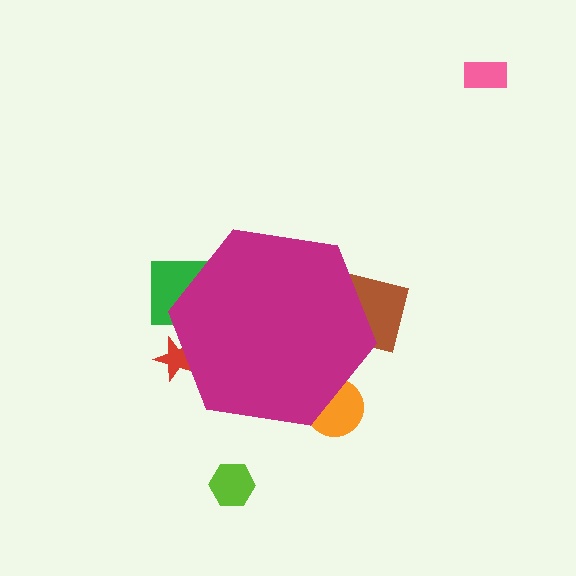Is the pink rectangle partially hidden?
No, the pink rectangle is fully visible.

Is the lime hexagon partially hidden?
No, the lime hexagon is fully visible.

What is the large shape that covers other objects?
A magenta hexagon.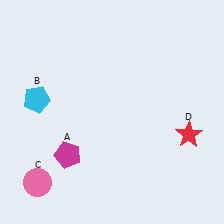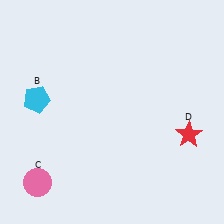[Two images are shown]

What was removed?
The magenta pentagon (A) was removed in Image 2.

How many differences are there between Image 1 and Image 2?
There is 1 difference between the two images.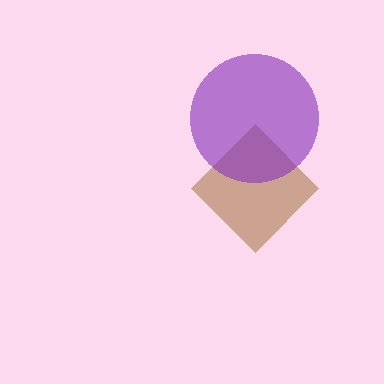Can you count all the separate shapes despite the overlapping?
Yes, there are 2 separate shapes.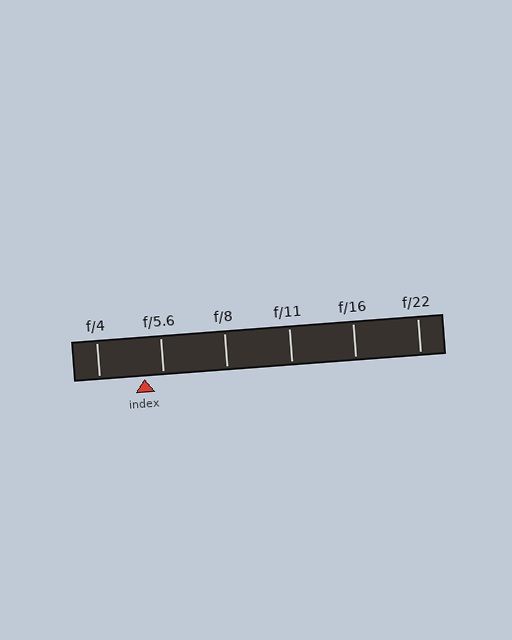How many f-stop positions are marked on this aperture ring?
There are 6 f-stop positions marked.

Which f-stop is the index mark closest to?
The index mark is closest to f/5.6.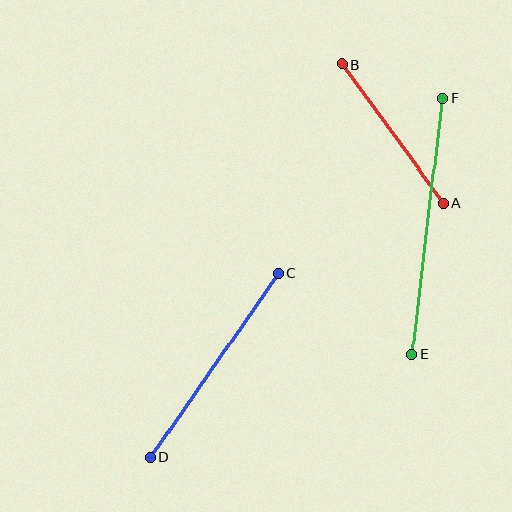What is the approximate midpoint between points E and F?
The midpoint is at approximately (427, 226) pixels.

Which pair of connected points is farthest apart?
Points E and F are farthest apart.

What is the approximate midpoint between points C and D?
The midpoint is at approximately (214, 365) pixels.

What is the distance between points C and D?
The distance is approximately 224 pixels.